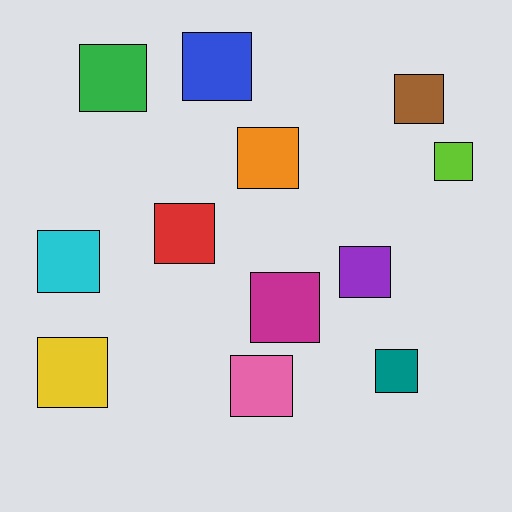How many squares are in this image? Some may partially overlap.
There are 12 squares.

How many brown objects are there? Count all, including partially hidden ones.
There is 1 brown object.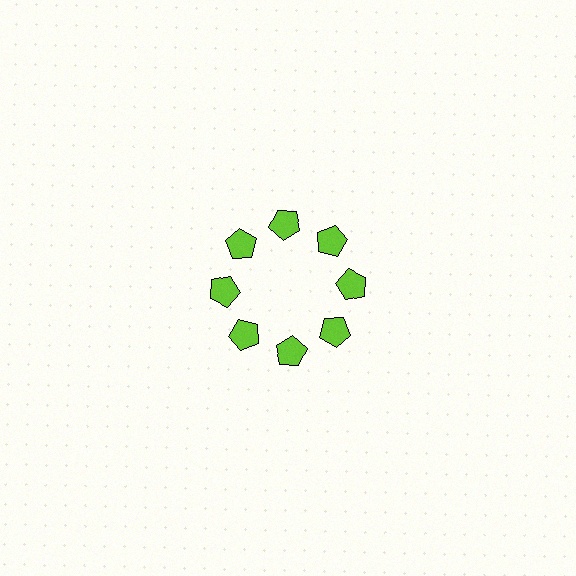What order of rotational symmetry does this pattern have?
This pattern has 8-fold rotational symmetry.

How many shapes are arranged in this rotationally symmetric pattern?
There are 8 shapes, arranged in 8 groups of 1.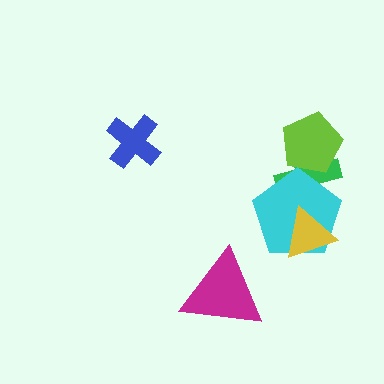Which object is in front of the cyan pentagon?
The yellow triangle is in front of the cyan pentagon.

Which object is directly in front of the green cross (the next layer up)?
The cyan pentagon is directly in front of the green cross.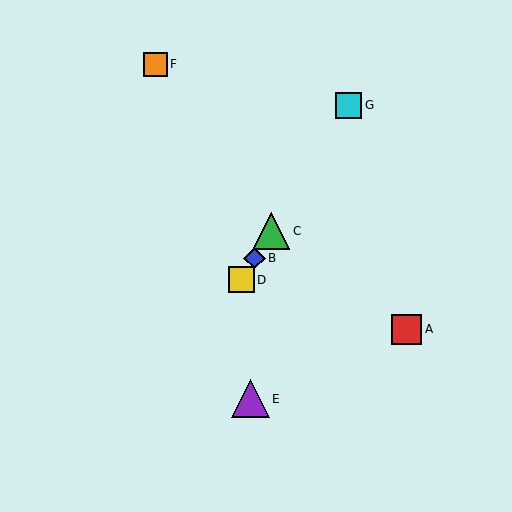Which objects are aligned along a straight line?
Objects B, C, D, G are aligned along a straight line.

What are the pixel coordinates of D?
Object D is at (241, 280).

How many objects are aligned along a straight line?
4 objects (B, C, D, G) are aligned along a straight line.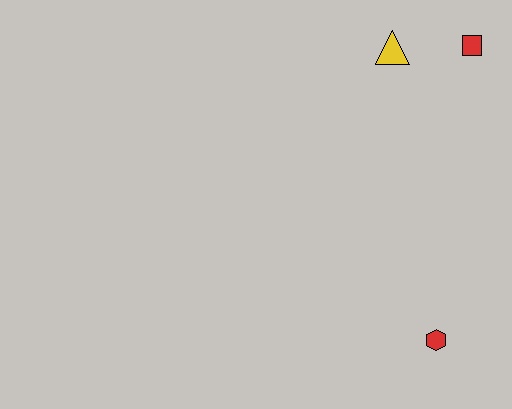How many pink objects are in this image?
There are no pink objects.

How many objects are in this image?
There are 3 objects.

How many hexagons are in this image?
There is 1 hexagon.